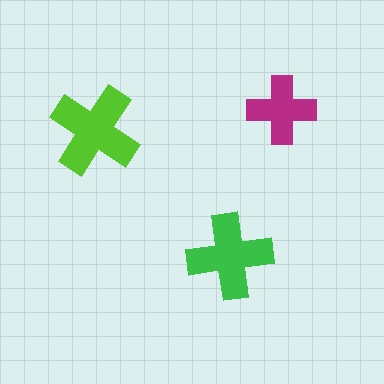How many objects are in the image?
There are 3 objects in the image.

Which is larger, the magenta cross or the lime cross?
The lime one.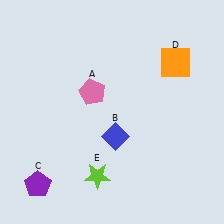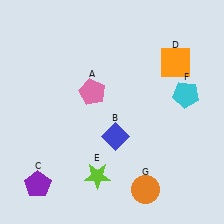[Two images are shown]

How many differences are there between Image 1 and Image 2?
There are 2 differences between the two images.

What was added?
A cyan pentagon (F), an orange circle (G) were added in Image 2.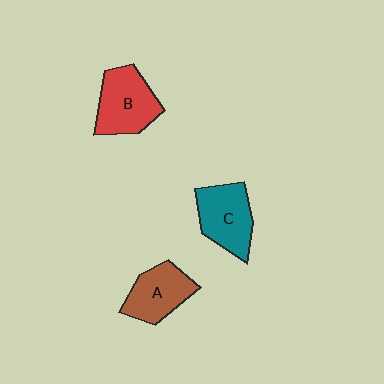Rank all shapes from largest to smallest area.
From largest to smallest: B (red), C (teal), A (brown).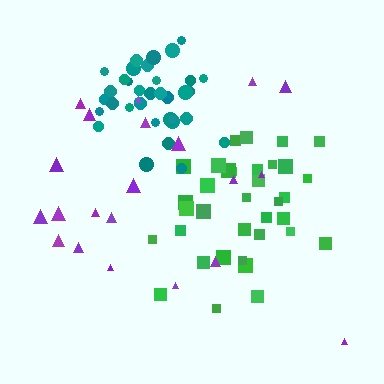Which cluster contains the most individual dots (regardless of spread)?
Green (35).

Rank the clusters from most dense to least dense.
teal, green, purple.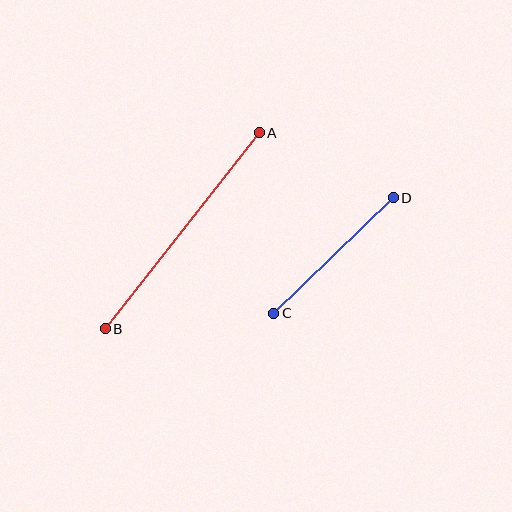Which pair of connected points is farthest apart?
Points A and B are farthest apart.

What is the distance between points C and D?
The distance is approximately 166 pixels.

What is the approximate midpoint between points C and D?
The midpoint is at approximately (334, 255) pixels.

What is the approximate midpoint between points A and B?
The midpoint is at approximately (182, 231) pixels.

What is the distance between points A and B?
The distance is approximately 249 pixels.